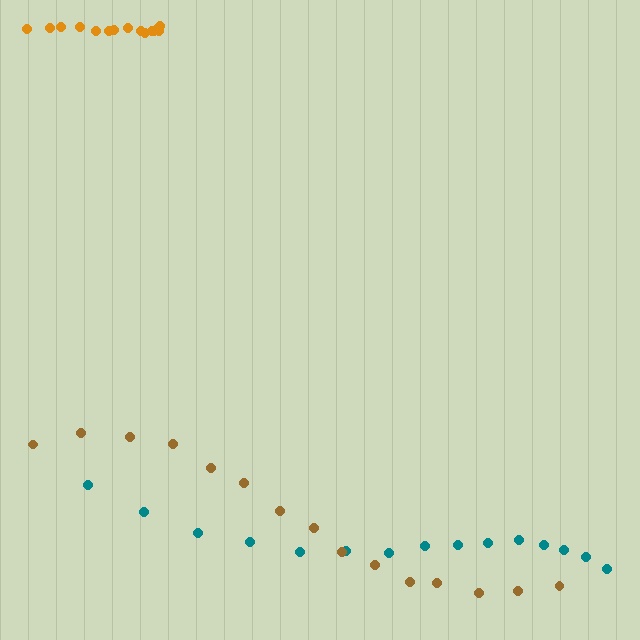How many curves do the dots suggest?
There are 3 distinct paths.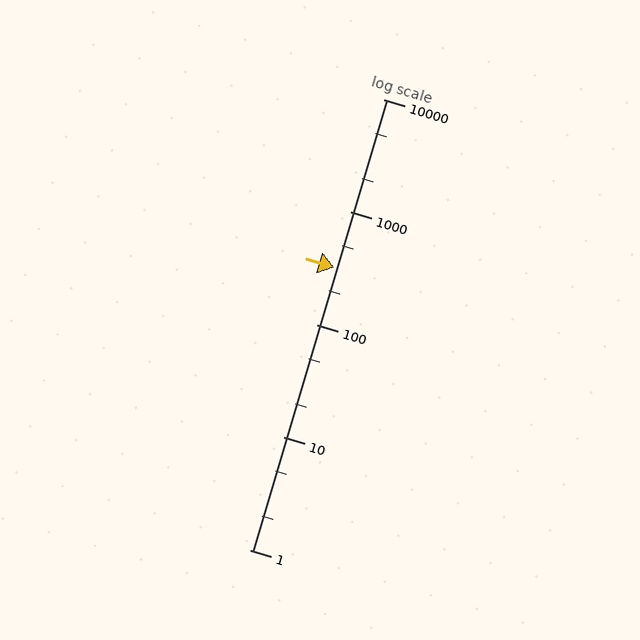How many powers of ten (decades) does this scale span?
The scale spans 4 decades, from 1 to 10000.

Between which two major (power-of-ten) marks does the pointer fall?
The pointer is between 100 and 1000.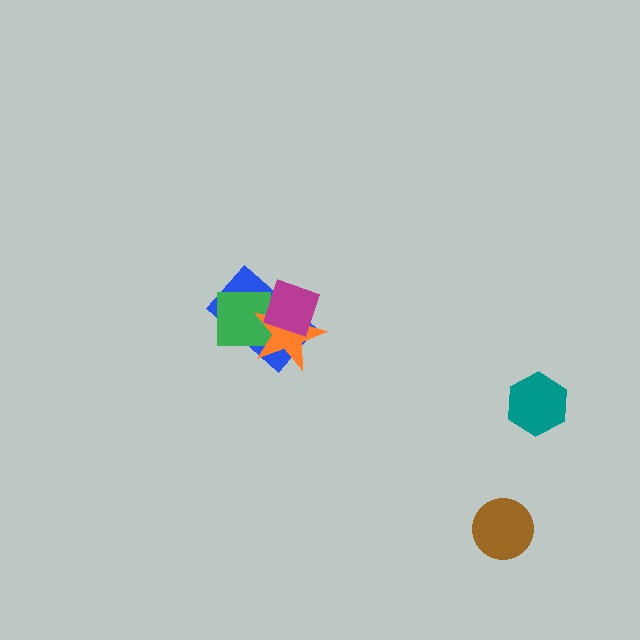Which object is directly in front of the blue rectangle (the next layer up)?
The green square is directly in front of the blue rectangle.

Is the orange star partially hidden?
Yes, it is partially covered by another shape.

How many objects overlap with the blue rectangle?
3 objects overlap with the blue rectangle.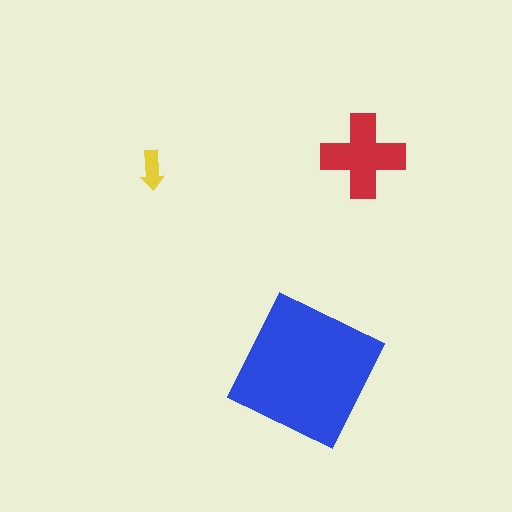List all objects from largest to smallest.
The blue square, the red cross, the yellow arrow.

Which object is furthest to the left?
The yellow arrow is leftmost.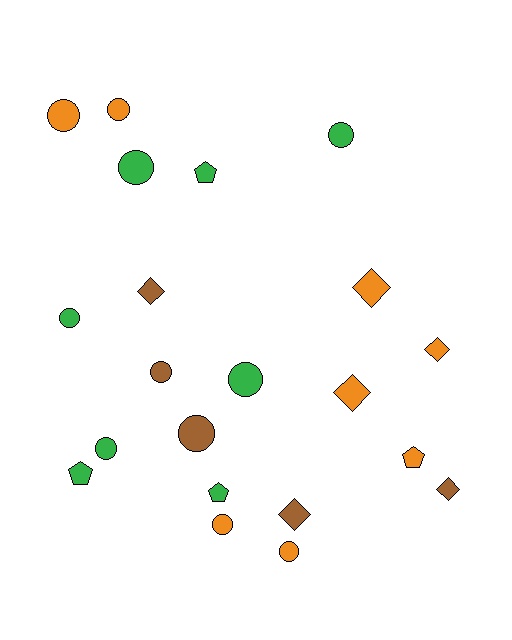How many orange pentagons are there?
There is 1 orange pentagon.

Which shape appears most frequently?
Circle, with 11 objects.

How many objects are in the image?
There are 21 objects.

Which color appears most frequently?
Green, with 8 objects.